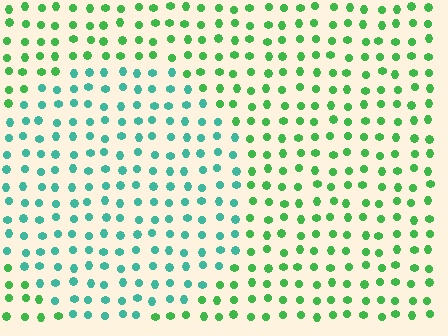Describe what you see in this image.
The image is filled with small green elements in a uniform arrangement. A circle-shaped region is visible where the elements are tinted to a slightly different hue, forming a subtle color boundary.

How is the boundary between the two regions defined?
The boundary is defined purely by a slight shift in hue (about 41 degrees). Spacing, size, and orientation are identical on both sides.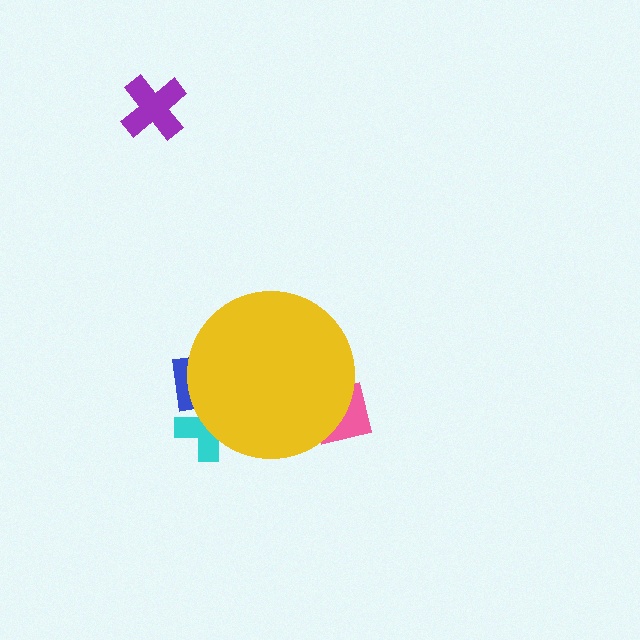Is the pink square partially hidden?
Yes, the pink square is partially hidden behind the yellow circle.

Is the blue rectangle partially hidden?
Yes, the blue rectangle is partially hidden behind the yellow circle.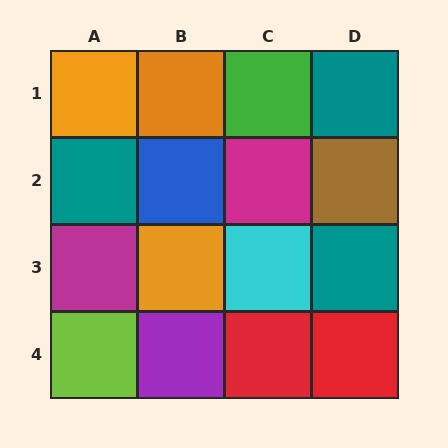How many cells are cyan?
1 cell is cyan.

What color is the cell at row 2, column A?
Teal.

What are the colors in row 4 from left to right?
Lime, purple, red, red.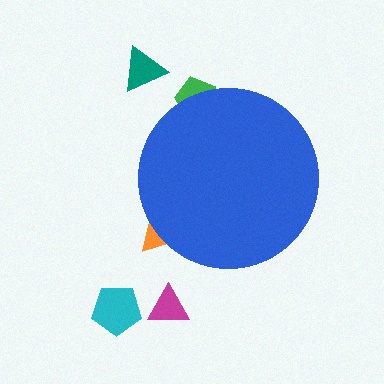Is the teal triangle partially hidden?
No, the teal triangle is fully visible.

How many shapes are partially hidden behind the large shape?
2 shapes are partially hidden.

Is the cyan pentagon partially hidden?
No, the cyan pentagon is fully visible.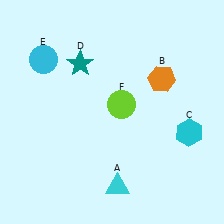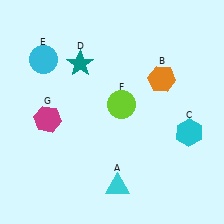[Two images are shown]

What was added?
A magenta hexagon (G) was added in Image 2.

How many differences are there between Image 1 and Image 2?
There is 1 difference between the two images.